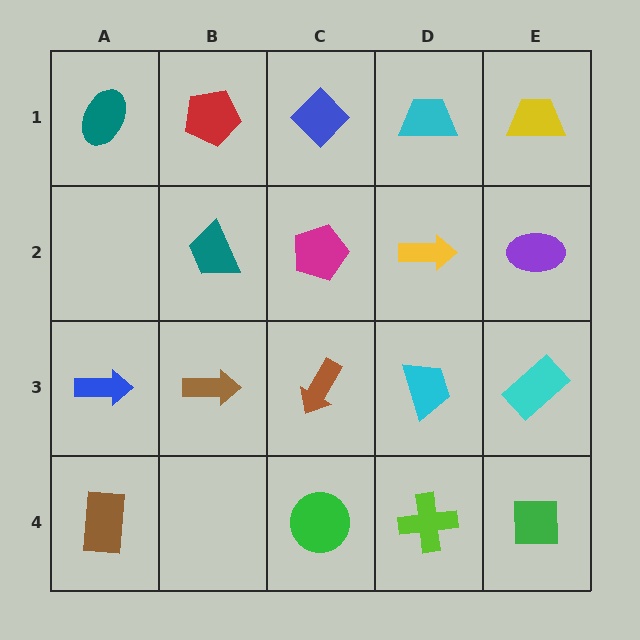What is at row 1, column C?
A blue diamond.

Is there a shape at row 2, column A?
No, that cell is empty.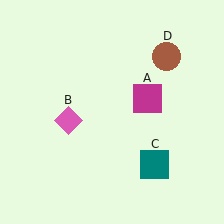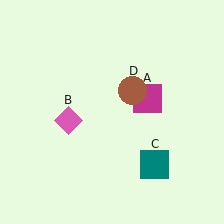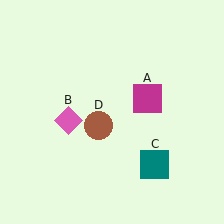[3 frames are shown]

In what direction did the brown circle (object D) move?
The brown circle (object D) moved down and to the left.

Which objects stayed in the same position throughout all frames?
Magenta square (object A) and pink diamond (object B) and teal square (object C) remained stationary.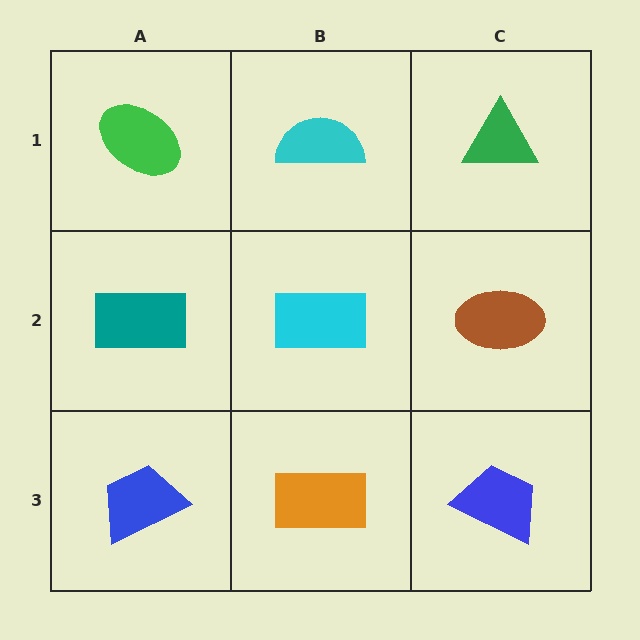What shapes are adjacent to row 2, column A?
A green ellipse (row 1, column A), a blue trapezoid (row 3, column A), a cyan rectangle (row 2, column B).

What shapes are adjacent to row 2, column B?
A cyan semicircle (row 1, column B), an orange rectangle (row 3, column B), a teal rectangle (row 2, column A), a brown ellipse (row 2, column C).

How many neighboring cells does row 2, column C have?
3.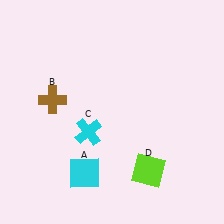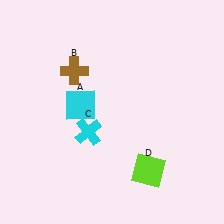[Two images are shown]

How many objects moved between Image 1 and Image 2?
2 objects moved between the two images.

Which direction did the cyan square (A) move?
The cyan square (A) moved up.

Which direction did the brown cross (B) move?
The brown cross (B) moved up.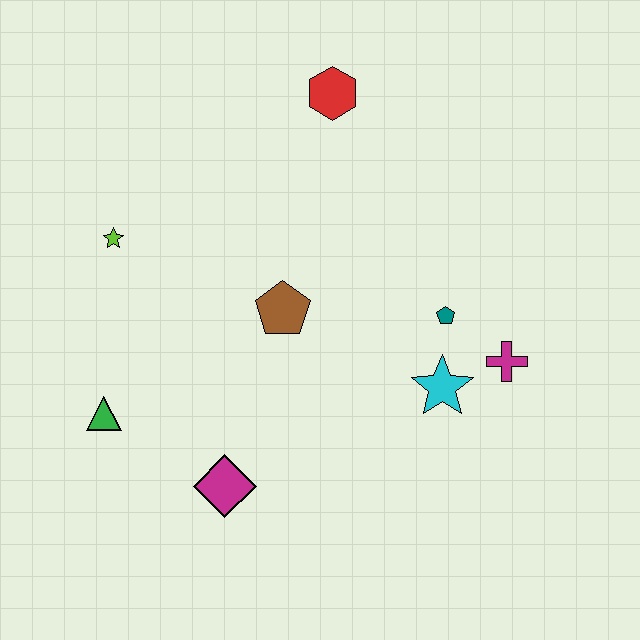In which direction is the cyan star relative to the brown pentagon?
The cyan star is to the right of the brown pentagon.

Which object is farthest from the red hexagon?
The magenta diamond is farthest from the red hexagon.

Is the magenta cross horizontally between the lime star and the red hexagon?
No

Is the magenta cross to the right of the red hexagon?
Yes